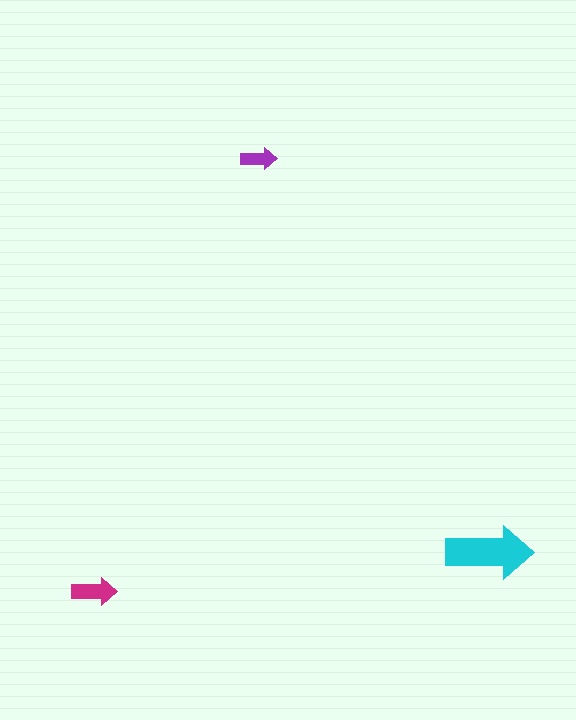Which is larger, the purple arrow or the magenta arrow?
The magenta one.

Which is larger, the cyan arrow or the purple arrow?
The cyan one.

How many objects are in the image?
There are 3 objects in the image.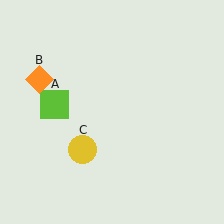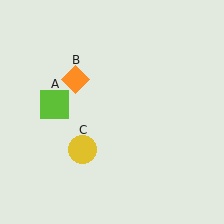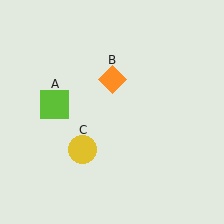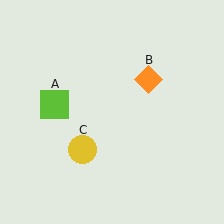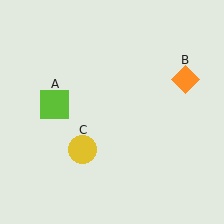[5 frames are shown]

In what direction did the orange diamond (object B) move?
The orange diamond (object B) moved right.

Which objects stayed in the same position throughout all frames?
Lime square (object A) and yellow circle (object C) remained stationary.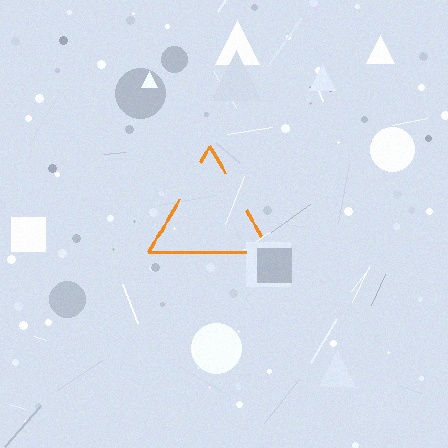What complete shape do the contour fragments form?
The contour fragments form a triangle.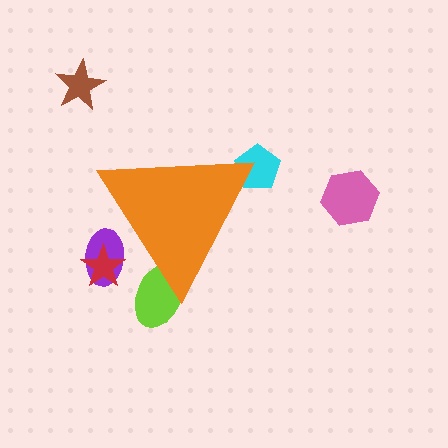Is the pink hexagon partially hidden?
No, the pink hexagon is fully visible.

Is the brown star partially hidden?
No, the brown star is fully visible.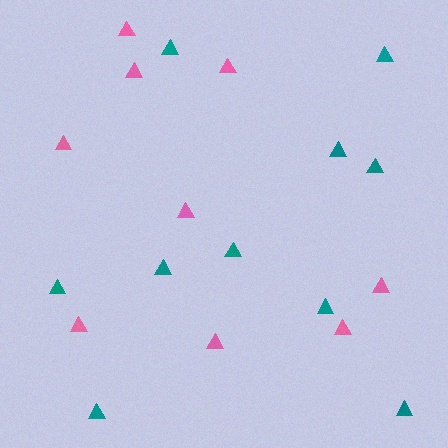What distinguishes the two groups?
There are 2 groups: one group of pink triangles (9) and one group of teal triangles (10).